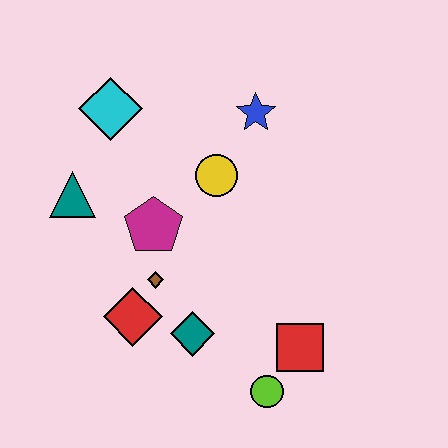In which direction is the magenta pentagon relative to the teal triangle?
The magenta pentagon is to the right of the teal triangle.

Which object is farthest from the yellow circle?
The lime circle is farthest from the yellow circle.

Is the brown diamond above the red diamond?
Yes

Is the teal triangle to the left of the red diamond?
Yes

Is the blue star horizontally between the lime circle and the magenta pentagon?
Yes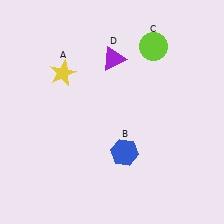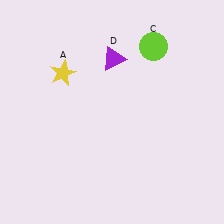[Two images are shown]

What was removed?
The blue hexagon (B) was removed in Image 2.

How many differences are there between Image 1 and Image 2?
There is 1 difference between the two images.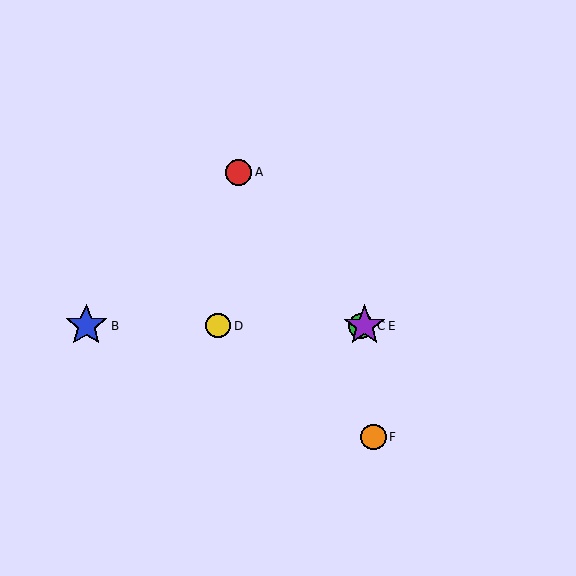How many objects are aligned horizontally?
4 objects (B, C, D, E) are aligned horizontally.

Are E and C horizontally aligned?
Yes, both are at y≈326.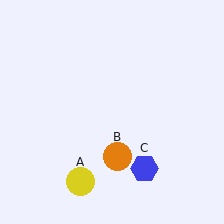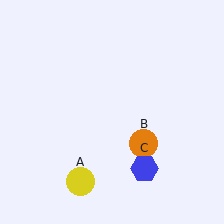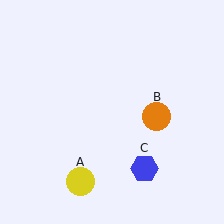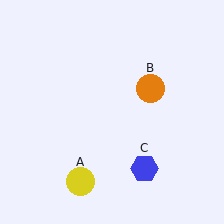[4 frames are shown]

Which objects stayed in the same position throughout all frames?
Yellow circle (object A) and blue hexagon (object C) remained stationary.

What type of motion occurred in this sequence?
The orange circle (object B) rotated counterclockwise around the center of the scene.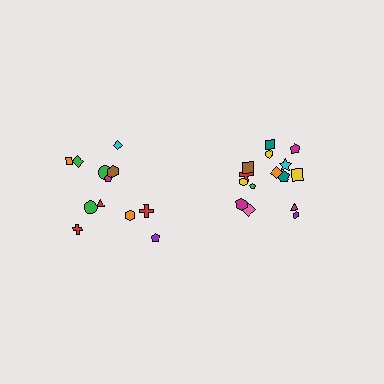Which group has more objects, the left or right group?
The right group.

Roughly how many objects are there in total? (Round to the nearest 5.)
Roughly 25 objects in total.